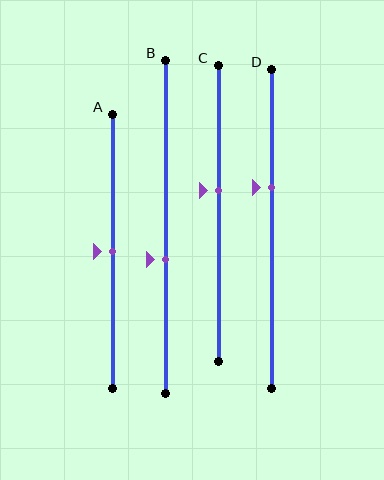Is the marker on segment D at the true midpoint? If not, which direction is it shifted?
No, the marker on segment D is shifted upward by about 13% of the segment length.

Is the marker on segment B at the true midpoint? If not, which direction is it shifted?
No, the marker on segment B is shifted downward by about 10% of the segment length.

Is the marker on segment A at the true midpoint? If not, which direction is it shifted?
Yes, the marker on segment A is at the true midpoint.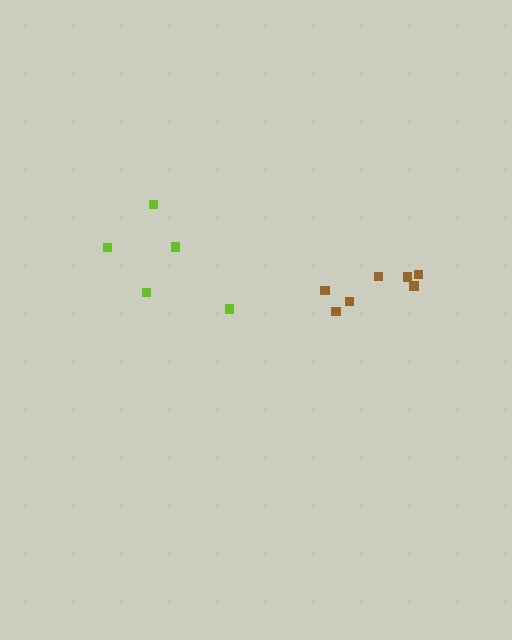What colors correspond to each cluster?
The clusters are colored: brown, lime.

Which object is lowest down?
The brown cluster is bottommost.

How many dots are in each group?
Group 1: 7 dots, Group 2: 5 dots (12 total).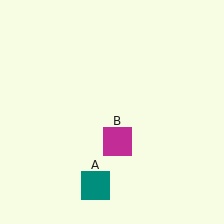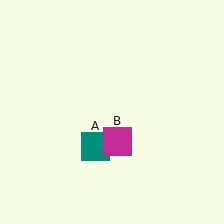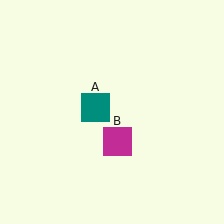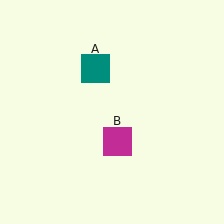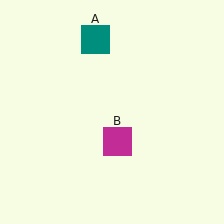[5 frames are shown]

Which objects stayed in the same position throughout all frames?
Magenta square (object B) remained stationary.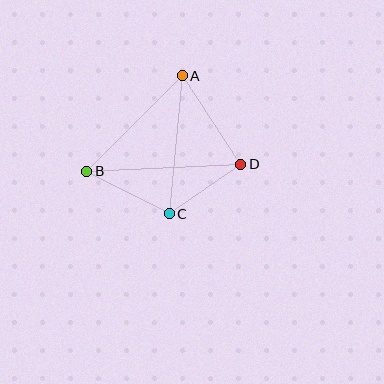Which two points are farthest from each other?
Points B and D are farthest from each other.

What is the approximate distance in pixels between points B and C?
The distance between B and C is approximately 93 pixels.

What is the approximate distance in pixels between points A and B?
The distance between A and B is approximately 135 pixels.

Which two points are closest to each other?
Points C and D are closest to each other.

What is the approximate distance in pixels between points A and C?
The distance between A and C is approximately 139 pixels.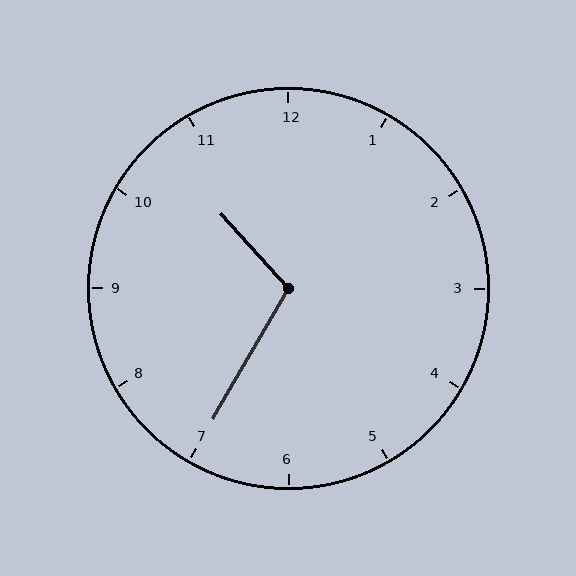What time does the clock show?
10:35.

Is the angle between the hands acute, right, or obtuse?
It is obtuse.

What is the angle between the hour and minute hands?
Approximately 108 degrees.